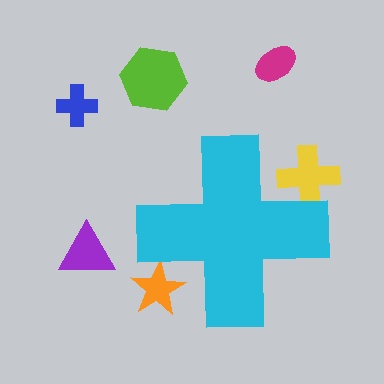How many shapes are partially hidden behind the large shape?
2 shapes are partially hidden.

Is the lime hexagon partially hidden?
No, the lime hexagon is fully visible.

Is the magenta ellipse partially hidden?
No, the magenta ellipse is fully visible.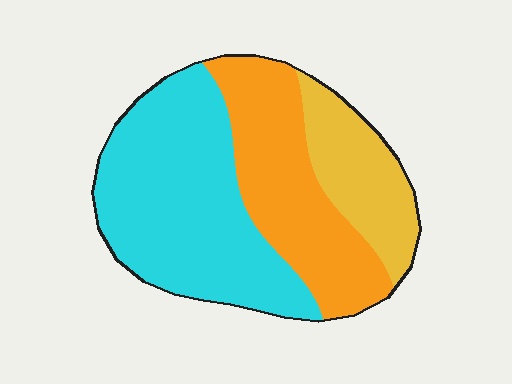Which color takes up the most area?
Cyan, at roughly 50%.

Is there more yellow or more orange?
Orange.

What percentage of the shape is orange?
Orange covers 33% of the shape.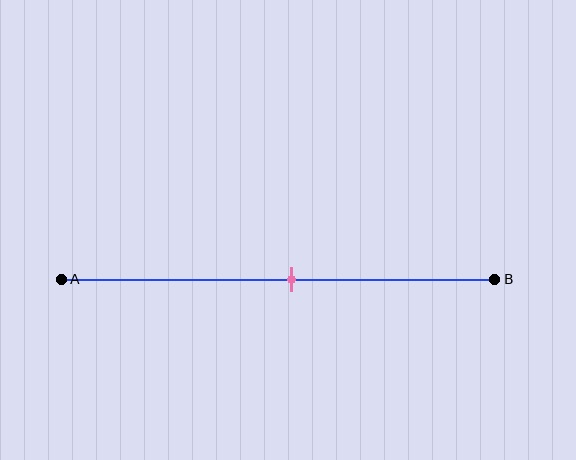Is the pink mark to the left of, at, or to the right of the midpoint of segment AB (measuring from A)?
The pink mark is approximately at the midpoint of segment AB.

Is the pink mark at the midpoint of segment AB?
Yes, the mark is approximately at the midpoint.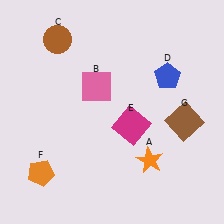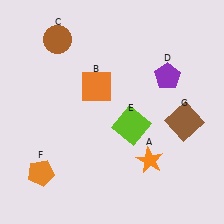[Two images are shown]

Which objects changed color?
B changed from pink to orange. D changed from blue to purple. E changed from magenta to lime.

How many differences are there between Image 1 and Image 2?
There are 3 differences between the two images.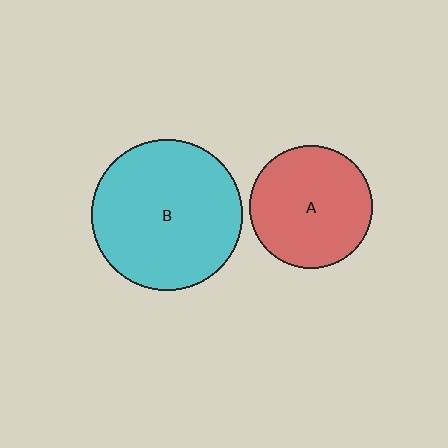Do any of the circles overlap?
No, none of the circles overlap.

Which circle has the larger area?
Circle B (cyan).